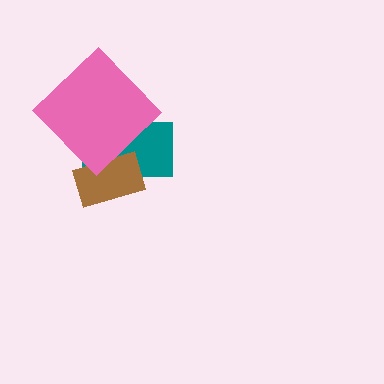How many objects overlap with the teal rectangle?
2 objects overlap with the teal rectangle.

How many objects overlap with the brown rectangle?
2 objects overlap with the brown rectangle.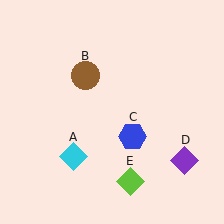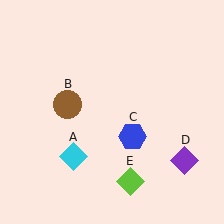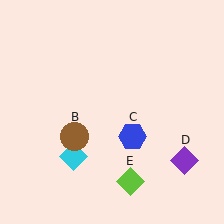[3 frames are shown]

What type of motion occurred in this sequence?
The brown circle (object B) rotated counterclockwise around the center of the scene.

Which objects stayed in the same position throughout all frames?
Cyan diamond (object A) and blue hexagon (object C) and purple diamond (object D) and lime diamond (object E) remained stationary.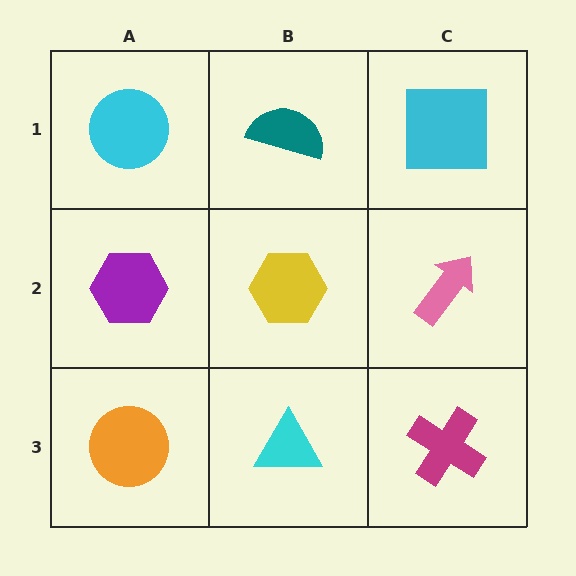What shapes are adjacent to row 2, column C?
A cyan square (row 1, column C), a magenta cross (row 3, column C), a yellow hexagon (row 2, column B).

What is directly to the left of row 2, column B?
A purple hexagon.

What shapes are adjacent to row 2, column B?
A teal semicircle (row 1, column B), a cyan triangle (row 3, column B), a purple hexagon (row 2, column A), a pink arrow (row 2, column C).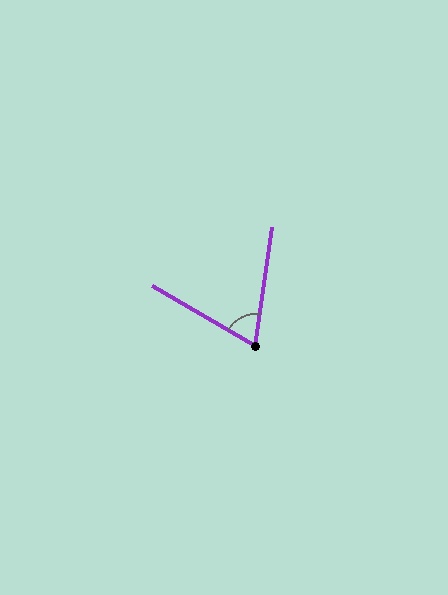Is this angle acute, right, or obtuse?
It is acute.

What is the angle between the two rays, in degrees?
Approximately 68 degrees.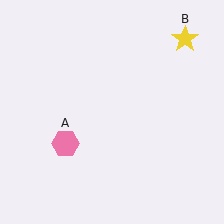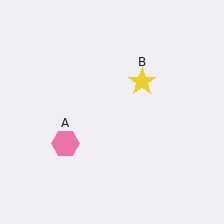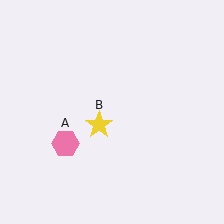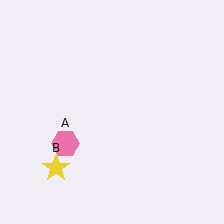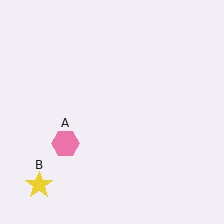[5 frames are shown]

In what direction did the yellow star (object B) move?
The yellow star (object B) moved down and to the left.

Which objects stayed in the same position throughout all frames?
Pink hexagon (object A) remained stationary.